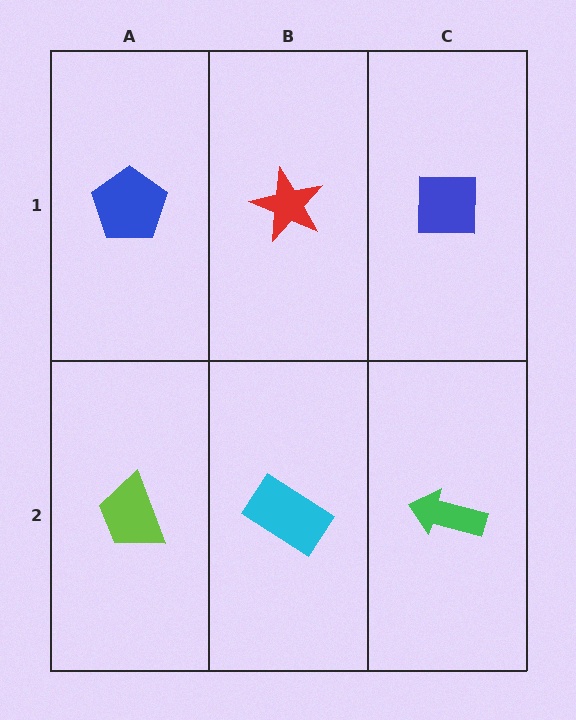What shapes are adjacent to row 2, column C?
A blue square (row 1, column C), a cyan rectangle (row 2, column B).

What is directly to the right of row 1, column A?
A red star.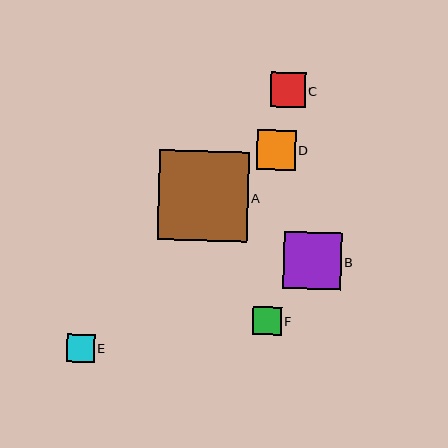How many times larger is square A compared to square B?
Square A is approximately 1.6 times the size of square B.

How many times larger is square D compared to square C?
Square D is approximately 1.1 times the size of square C.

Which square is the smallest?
Square E is the smallest with a size of approximately 27 pixels.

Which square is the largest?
Square A is the largest with a size of approximately 90 pixels.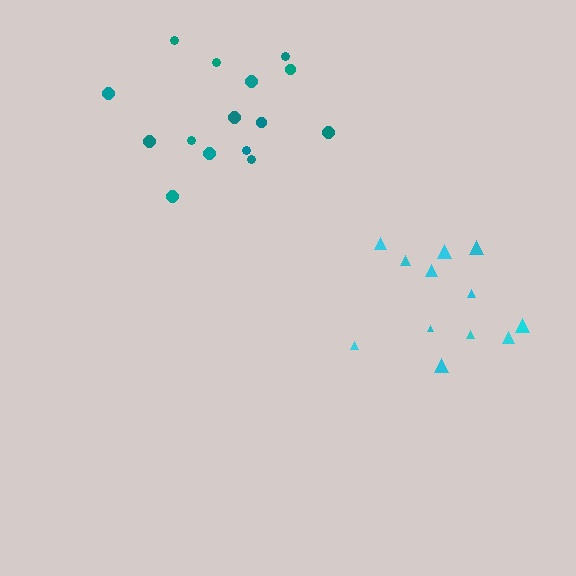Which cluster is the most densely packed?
Cyan.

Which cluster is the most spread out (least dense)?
Teal.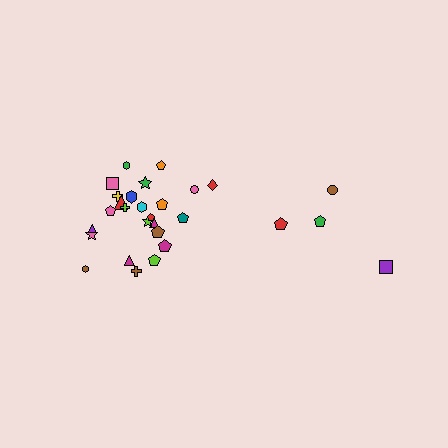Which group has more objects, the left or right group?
The left group.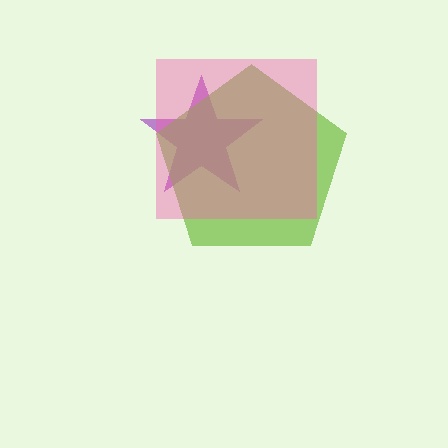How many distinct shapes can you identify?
There are 3 distinct shapes: a purple star, a lime pentagon, a pink square.